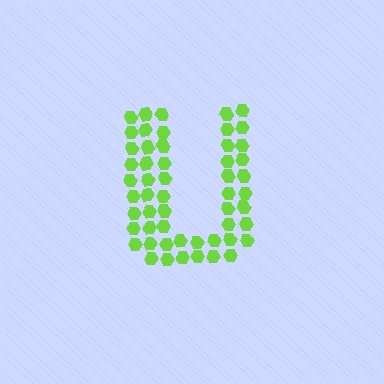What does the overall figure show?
The overall figure shows the letter U.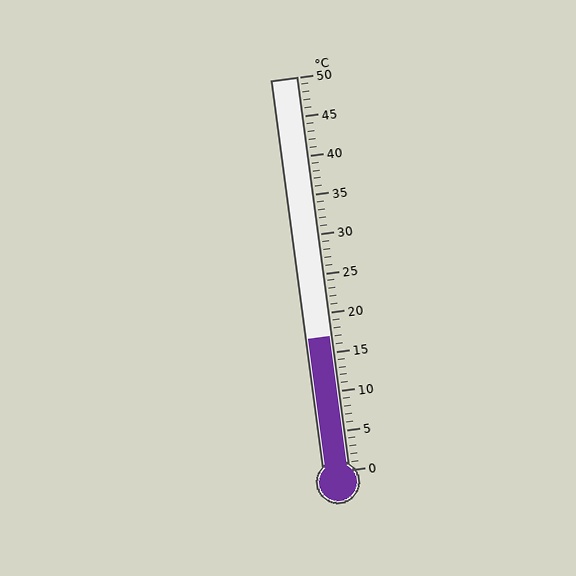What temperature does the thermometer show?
The thermometer shows approximately 17°C.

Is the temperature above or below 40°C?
The temperature is below 40°C.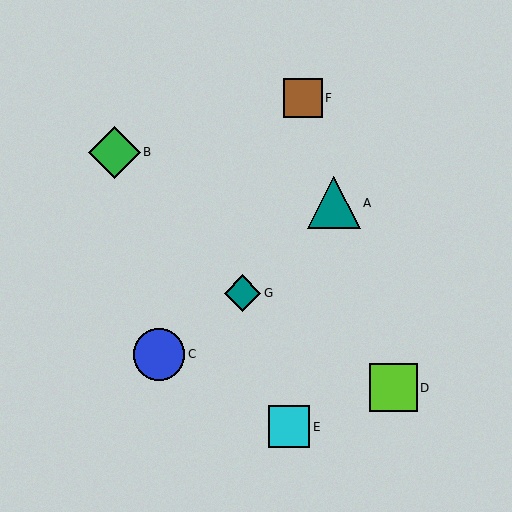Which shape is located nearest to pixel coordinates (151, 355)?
The blue circle (labeled C) at (159, 354) is nearest to that location.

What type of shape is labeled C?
Shape C is a blue circle.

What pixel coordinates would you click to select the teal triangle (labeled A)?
Click at (334, 203) to select the teal triangle A.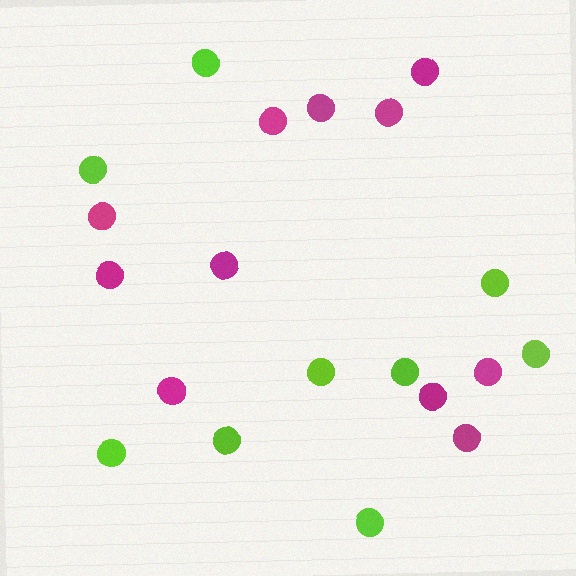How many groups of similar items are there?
There are 2 groups: one group of lime circles (9) and one group of magenta circles (11).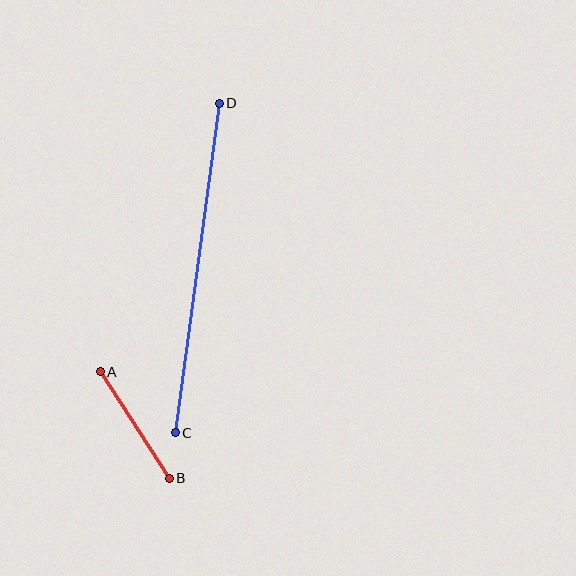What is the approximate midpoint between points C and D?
The midpoint is at approximately (197, 268) pixels.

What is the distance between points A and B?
The distance is approximately 127 pixels.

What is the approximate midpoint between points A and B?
The midpoint is at approximately (135, 425) pixels.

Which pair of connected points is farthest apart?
Points C and D are farthest apart.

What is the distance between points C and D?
The distance is approximately 333 pixels.